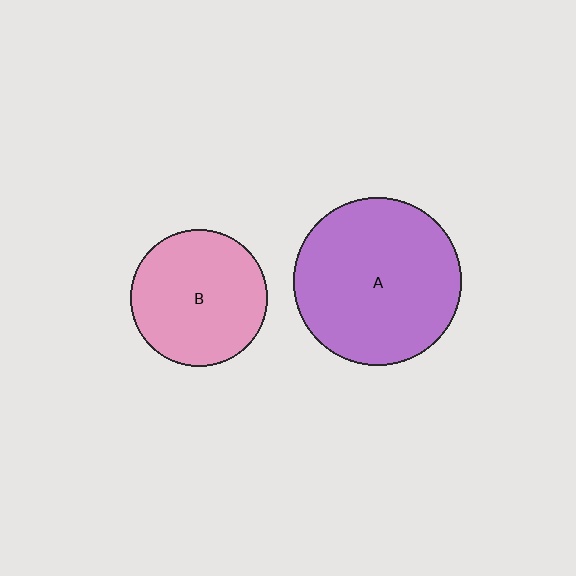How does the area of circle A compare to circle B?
Approximately 1.5 times.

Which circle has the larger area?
Circle A (purple).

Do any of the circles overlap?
No, none of the circles overlap.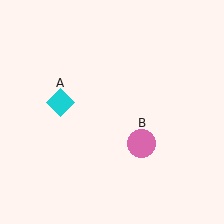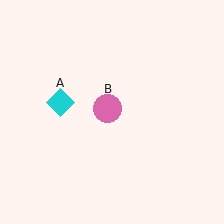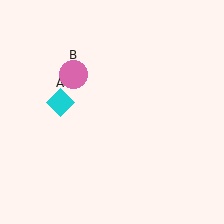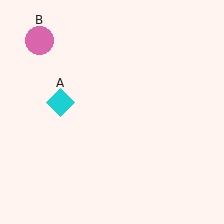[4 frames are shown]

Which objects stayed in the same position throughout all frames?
Cyan diamond (object A) remained stationary.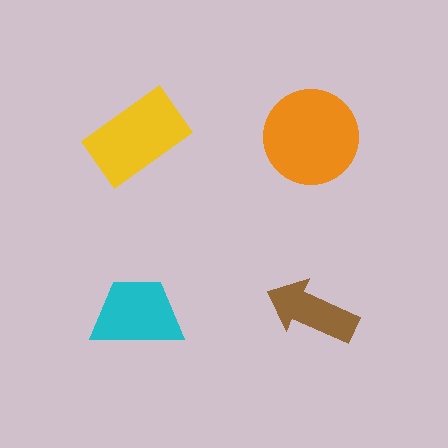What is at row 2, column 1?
A cyan trapezoid.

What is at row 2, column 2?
A brown arrow.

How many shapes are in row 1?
2 shapes.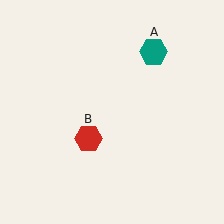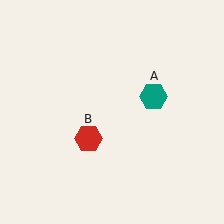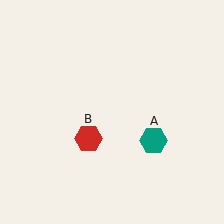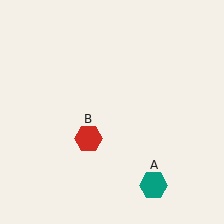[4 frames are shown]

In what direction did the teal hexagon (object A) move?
The teal hexagon (object A) moved down.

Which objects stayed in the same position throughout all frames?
Red hexagon (object B) remained stationary.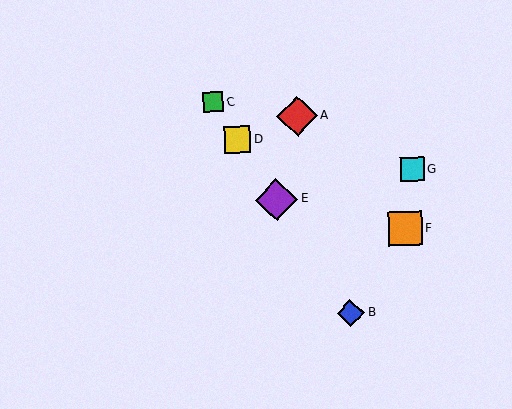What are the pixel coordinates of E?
Object E is at (277, 200).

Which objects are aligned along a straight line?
Objects B, C, D, E are aligned along a straight line.